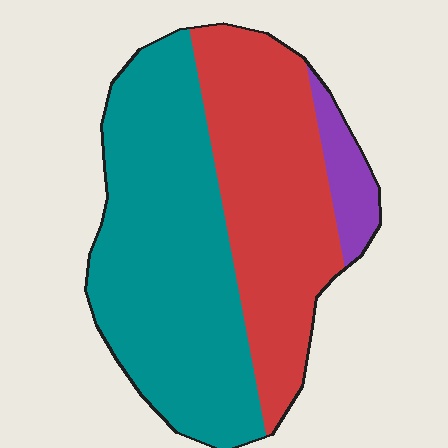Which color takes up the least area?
Purple, at roughly 5%.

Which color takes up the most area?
Teal, at roughly 55%.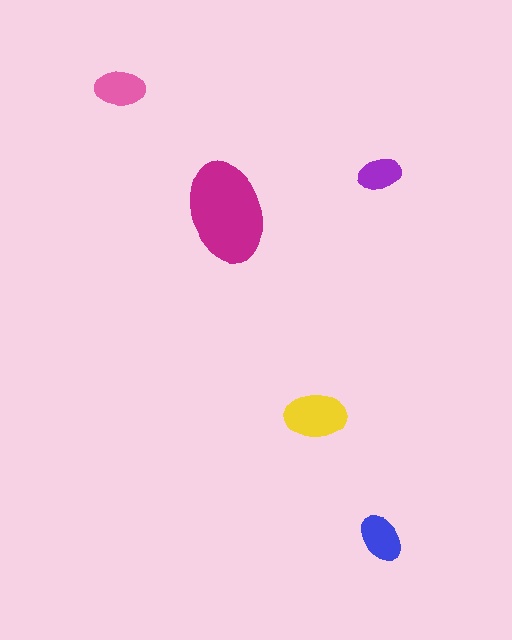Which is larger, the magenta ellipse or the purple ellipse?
The magenta one.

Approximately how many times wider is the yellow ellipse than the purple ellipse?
About 1.5 times wider.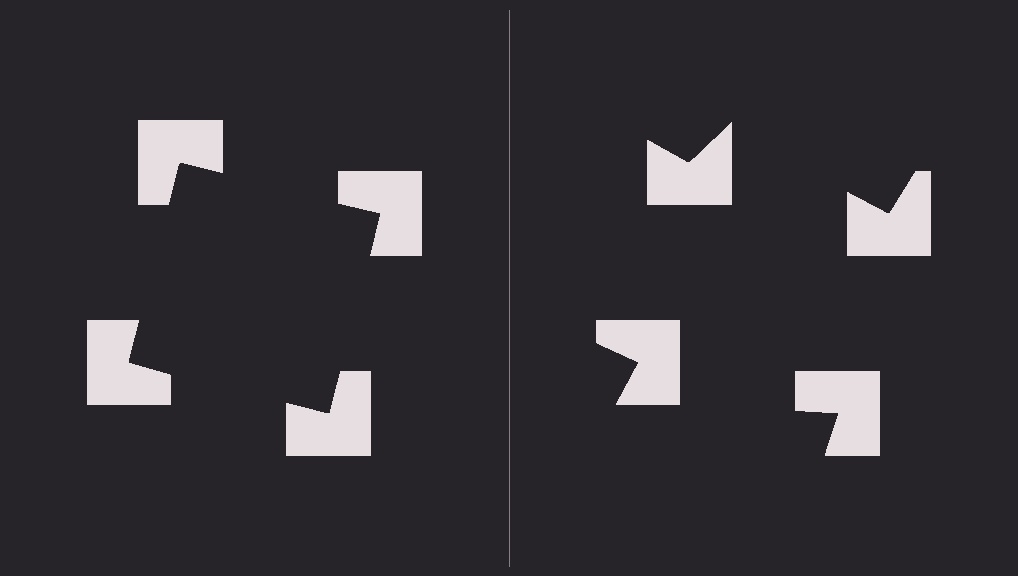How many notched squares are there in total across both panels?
8 — 4 on each side.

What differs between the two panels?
The notched squares are positioned identically on both sides; only the wedge orientations differ. On the left they align to a square; on the right they are misaligned.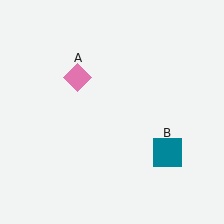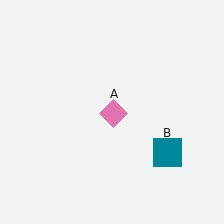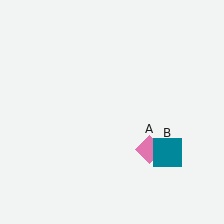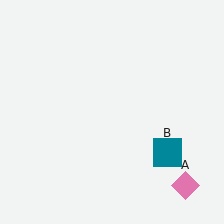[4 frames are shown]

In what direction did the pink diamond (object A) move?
The pink diamond (object A) moved down and to the right.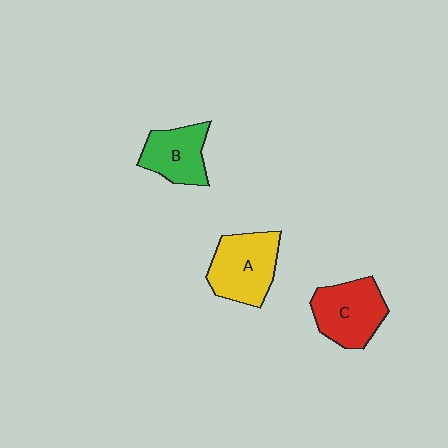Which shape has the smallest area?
Shape B (green).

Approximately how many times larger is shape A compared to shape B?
Approximately 1.3 times.